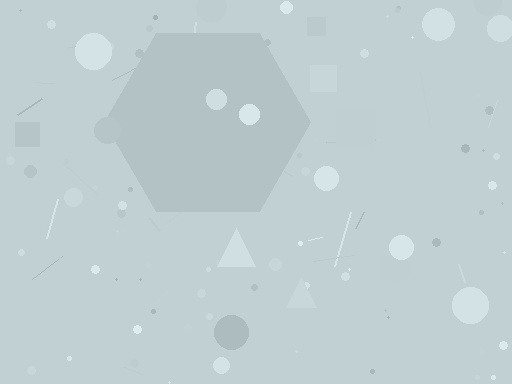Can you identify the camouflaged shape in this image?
The camouflaged shape is a hexagon.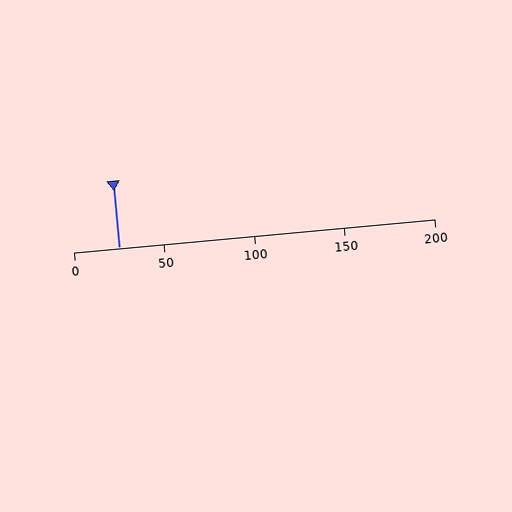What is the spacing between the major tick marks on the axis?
The major ticks are spaced 50 apart.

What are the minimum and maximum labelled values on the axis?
The axis runs from 0 to 200.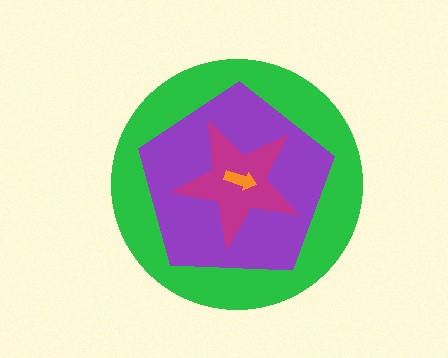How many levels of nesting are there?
4.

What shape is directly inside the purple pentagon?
The magenta star.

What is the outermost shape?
The green circle.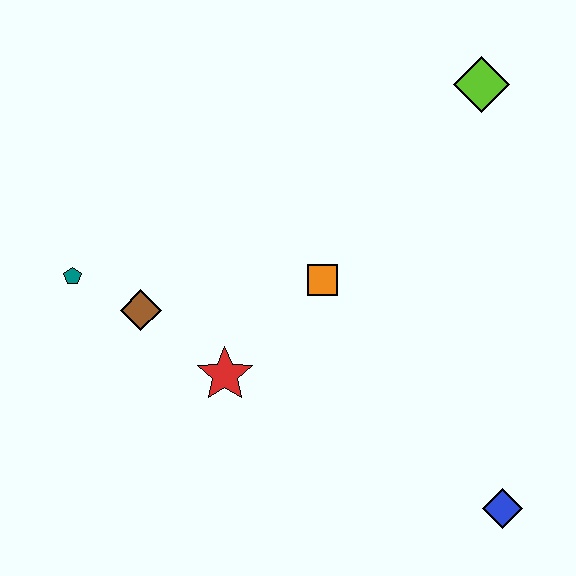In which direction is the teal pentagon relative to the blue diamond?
The teal pentagon is to the left of the blue diamond.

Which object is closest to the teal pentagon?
The brown diamond is closest to the teal pentagon.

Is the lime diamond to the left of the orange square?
No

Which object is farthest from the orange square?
The blue diamond is farthest from the orange square.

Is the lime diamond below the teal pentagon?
No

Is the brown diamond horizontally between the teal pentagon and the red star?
Yes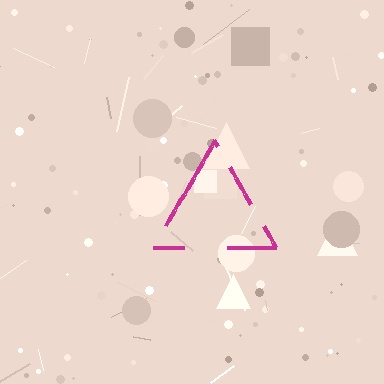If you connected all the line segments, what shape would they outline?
They would outline a triangle.